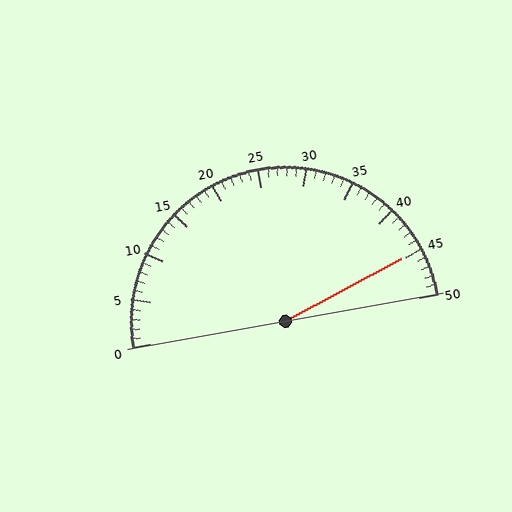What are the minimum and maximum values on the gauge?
The gauge ranges from 0 to 50.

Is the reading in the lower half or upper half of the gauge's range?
The reading is in the upper half of the range (0 to 50).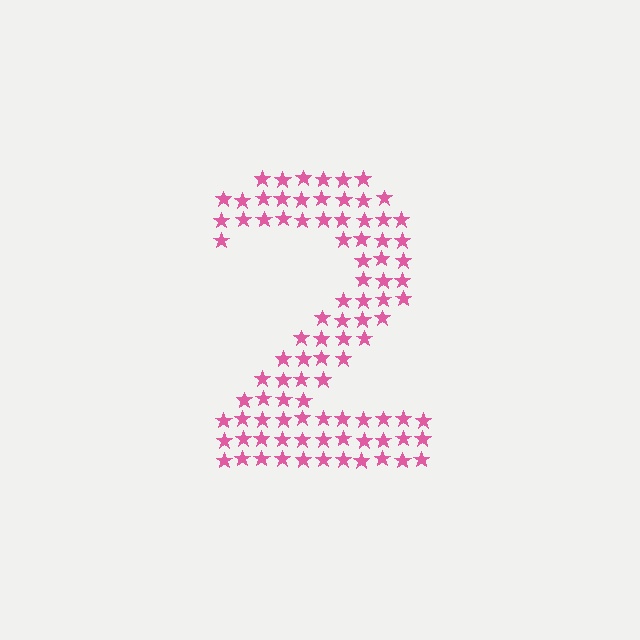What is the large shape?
The large shape is the digit 2.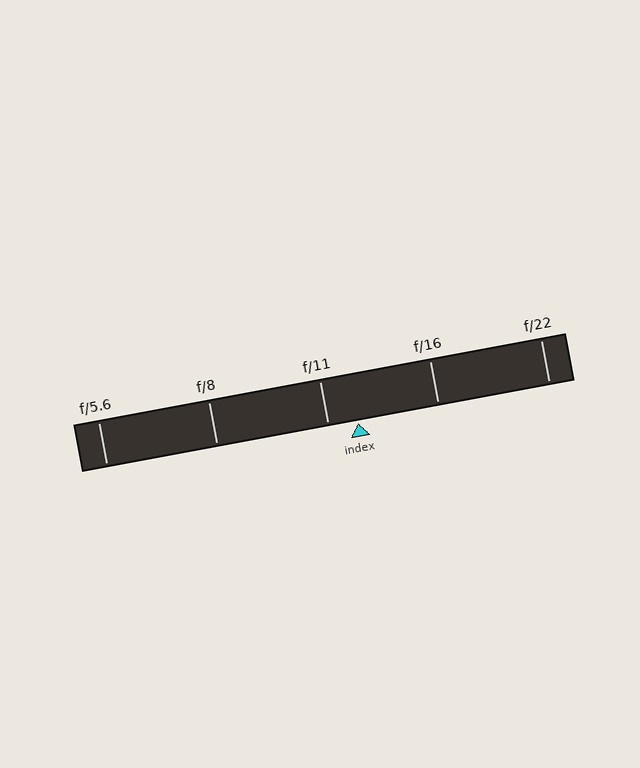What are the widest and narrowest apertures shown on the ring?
The widest aperture shown is f/5.6 and the narrowest is f/22.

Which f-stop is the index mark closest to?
The index mark is closest to f/11.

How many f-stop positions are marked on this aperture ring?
There are 5 f-stop positions marked.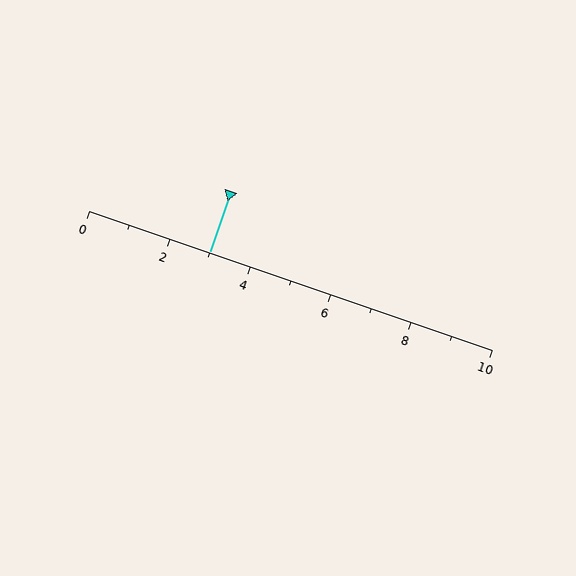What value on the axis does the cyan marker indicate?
The marker indicates approximately 3.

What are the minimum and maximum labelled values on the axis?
The axis runs from 0 to 10.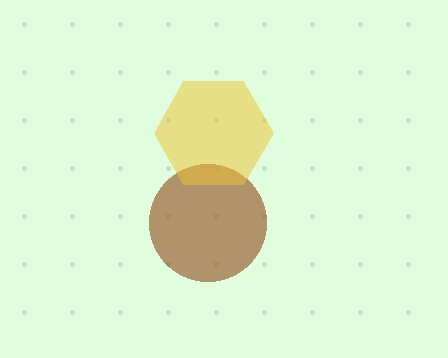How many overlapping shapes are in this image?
There are 2 overlapping shapes in the image.